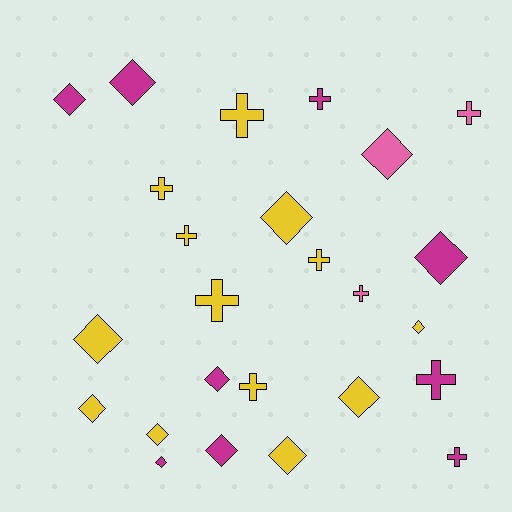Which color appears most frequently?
Yellow, with 13 objects.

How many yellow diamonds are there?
There are 7 yellow diamonds.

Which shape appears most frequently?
Diamond, with 14 objects.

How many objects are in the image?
There are 25 objects.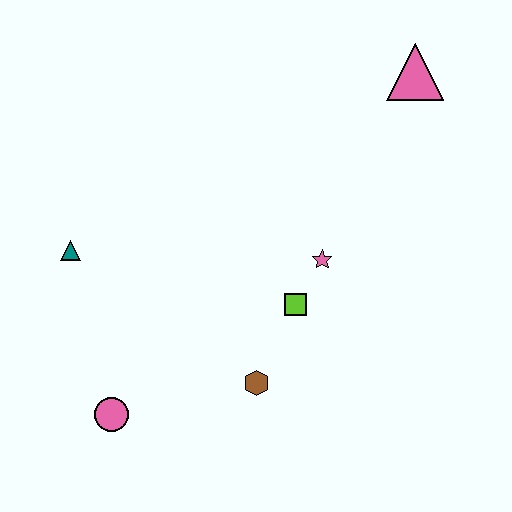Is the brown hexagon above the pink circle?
Yes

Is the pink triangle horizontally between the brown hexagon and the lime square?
No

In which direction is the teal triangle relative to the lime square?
The teal triangle is to the left of the lime square.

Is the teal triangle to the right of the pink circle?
No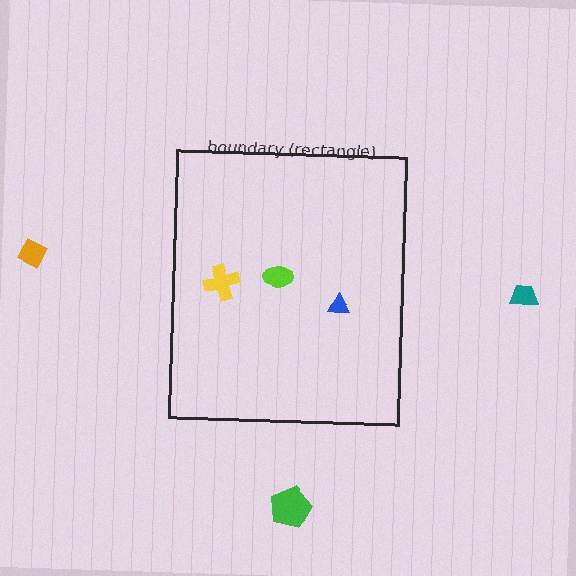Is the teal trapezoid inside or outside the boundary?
Outside.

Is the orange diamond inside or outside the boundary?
Outside.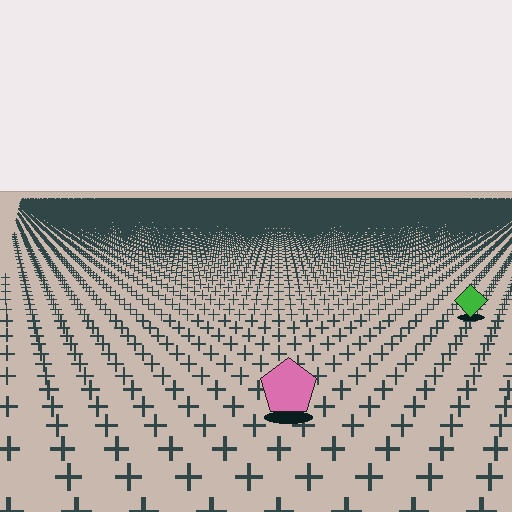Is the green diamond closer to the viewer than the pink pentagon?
No. The pink pentagon is closer — you can tell from the texture gradient: the ground texture is coarser near it.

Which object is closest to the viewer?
The pink pentagon is closest. The texture marks near it are larger and more spread out.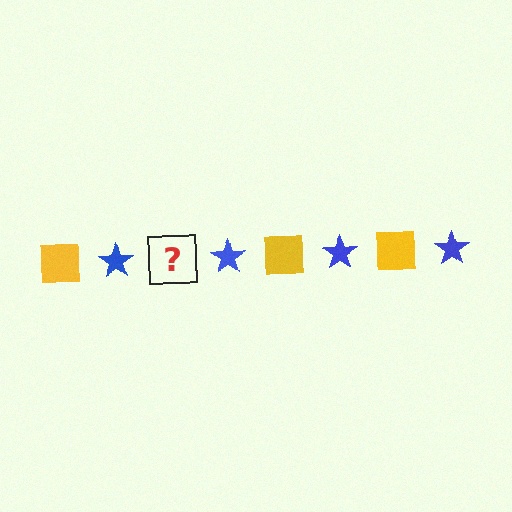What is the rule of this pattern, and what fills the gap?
The rule is that the pattern alternates between yellow square and blue star. The gap should be filled with a yellow square.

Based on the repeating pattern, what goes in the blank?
The blank should be a yellow square.